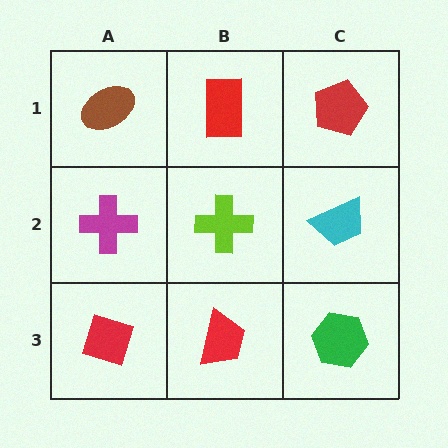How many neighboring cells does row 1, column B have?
3.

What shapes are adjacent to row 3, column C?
A cyan trapezoid (row 2, column C), a red trapezoid (row 3, column B).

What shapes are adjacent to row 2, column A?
A brown ellipse (row 1, column A), a red diamond (row 3, column A), a lime cross (row 2, column B).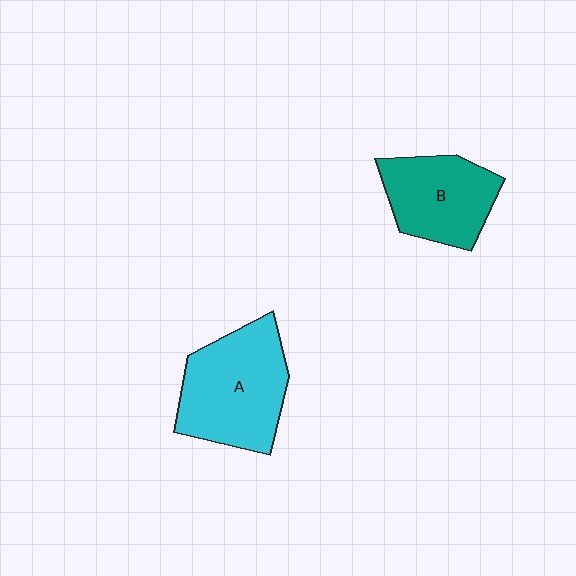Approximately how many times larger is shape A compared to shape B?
Approximately 1.3 times.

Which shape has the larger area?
Shape A (cyan).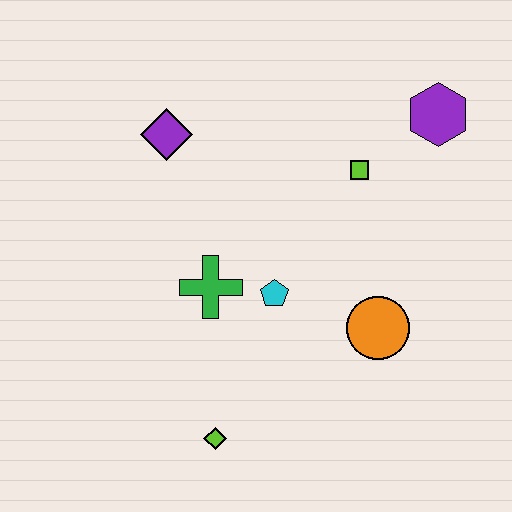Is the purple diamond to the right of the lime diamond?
No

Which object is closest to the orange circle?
The cyan pentagon is closest to the orange circle.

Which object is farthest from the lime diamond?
The purple hexagon is farthest from the lime diamond.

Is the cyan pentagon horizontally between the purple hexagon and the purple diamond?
Yes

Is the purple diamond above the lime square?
Yes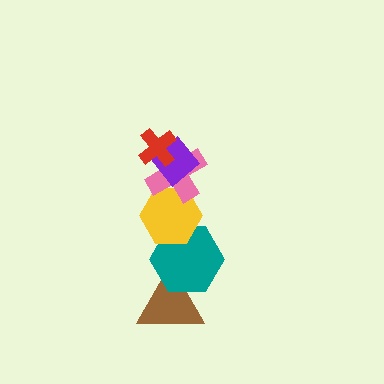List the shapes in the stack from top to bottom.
From top to bottom: the red cross, the purple diamond, the pink cross, the yellow hexagon, the teal hexagon, the brown triangle.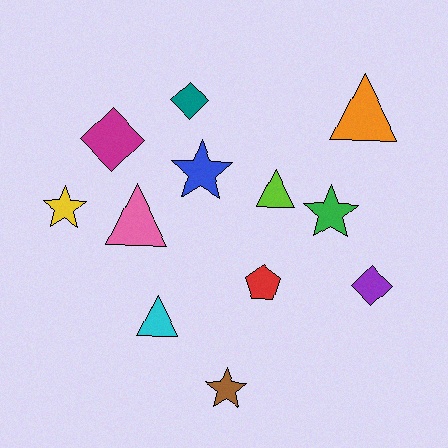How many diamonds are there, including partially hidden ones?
There are 3 diamonds.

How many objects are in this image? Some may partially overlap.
There are 12 objects.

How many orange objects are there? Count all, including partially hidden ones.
There is 1 orange object.